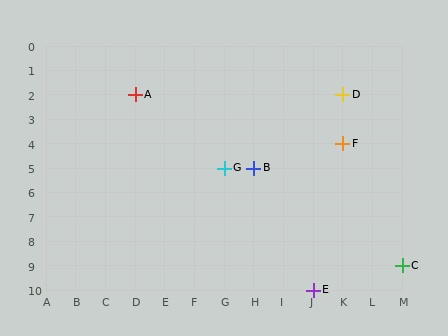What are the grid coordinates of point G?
Point G is at grid coordinates (G, 5).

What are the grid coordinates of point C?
Point C is at grid coordinates (M, 9).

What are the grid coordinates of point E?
Point E is at grid coordinates (J, 10).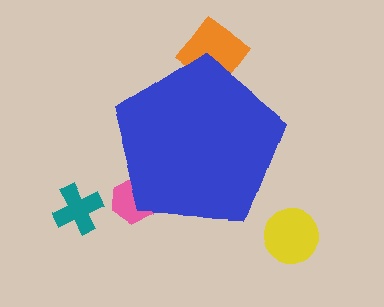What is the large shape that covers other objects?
A blue pentagon.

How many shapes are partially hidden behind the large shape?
2 shapes are partially hidden.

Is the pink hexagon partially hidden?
Yes, the pink hexagon is partially hidden behind the blue pentagon.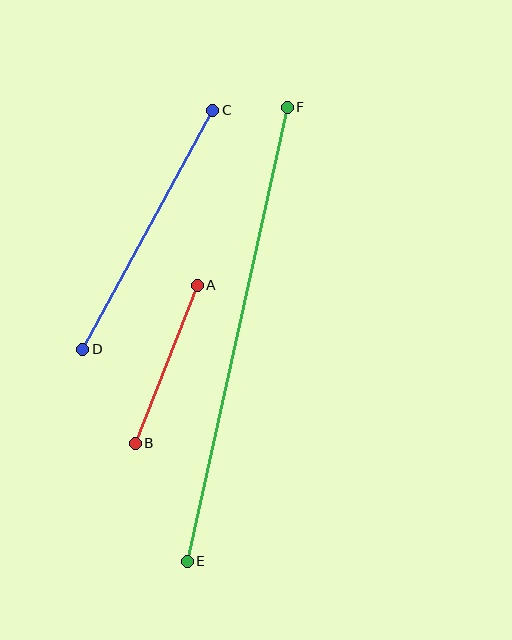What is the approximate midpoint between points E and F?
The midpoint is at approximately (237, 334) pixels.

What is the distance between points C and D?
The distance is approximately 272 pixels.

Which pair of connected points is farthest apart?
Points E and F are farthest apart.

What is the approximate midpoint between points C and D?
The midpoint is at approximately (148, 230) pixels.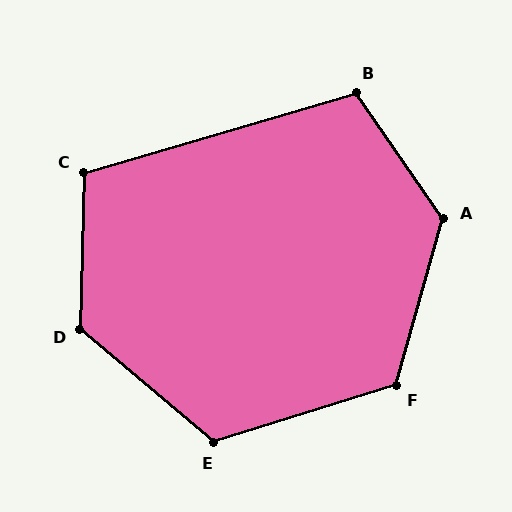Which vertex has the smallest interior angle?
C, at approximately 108 degrees.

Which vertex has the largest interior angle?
A, at approximately 129 degrees.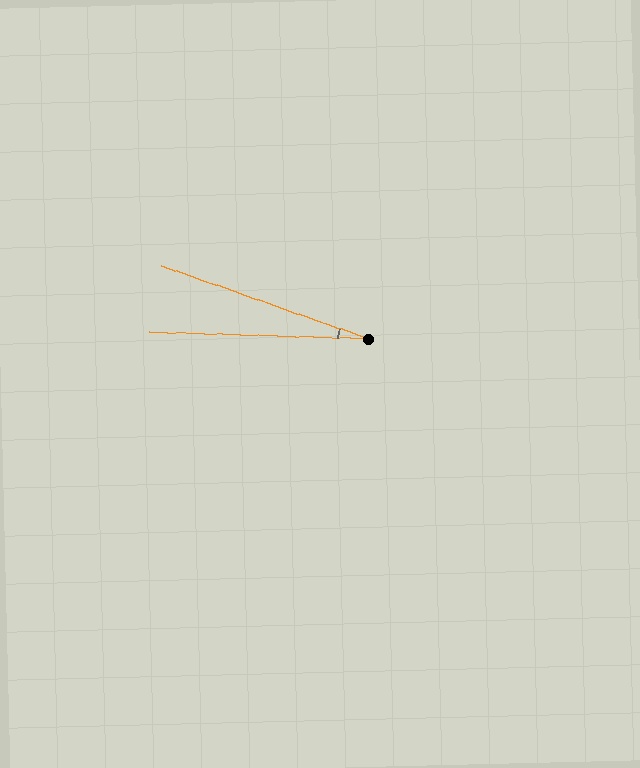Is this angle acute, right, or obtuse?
It is acute.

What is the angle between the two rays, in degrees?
Approximately 18 degrees.